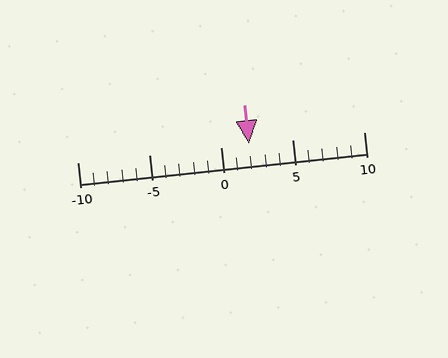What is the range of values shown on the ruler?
The ruler shows values from -10 to 10.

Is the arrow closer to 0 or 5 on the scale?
The arrow is closer to 0.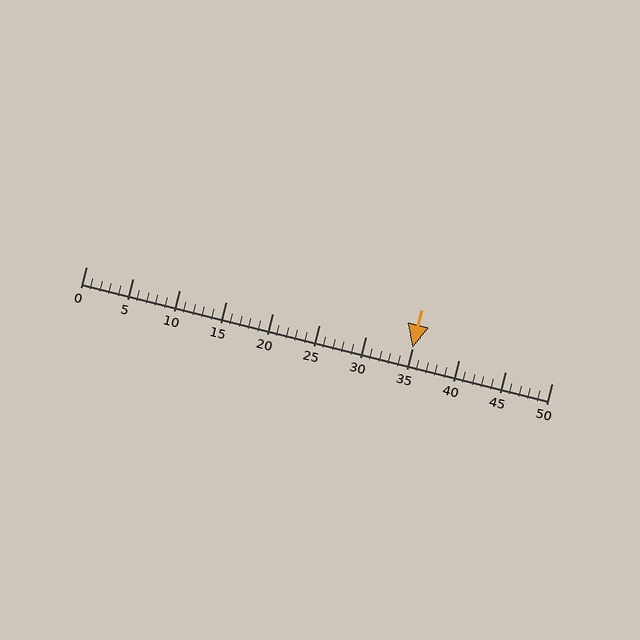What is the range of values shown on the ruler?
The ruler shows values from 0 to 50.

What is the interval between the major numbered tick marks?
The major tick marks are spaced 5 units apart.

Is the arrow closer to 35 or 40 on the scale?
The arrow is closer to 35.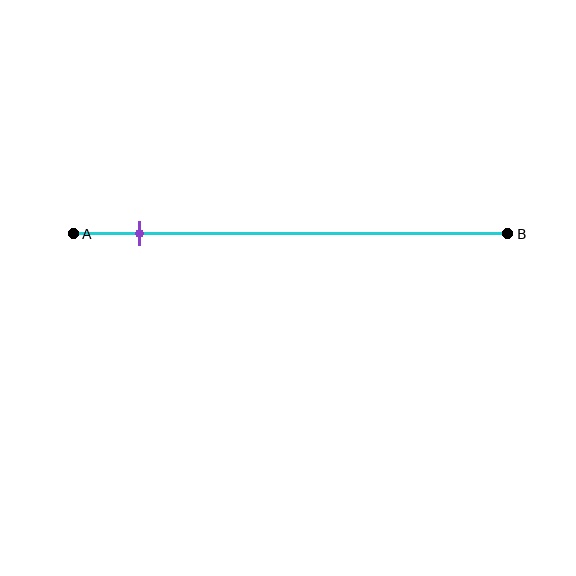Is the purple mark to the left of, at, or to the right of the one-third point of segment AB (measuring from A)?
The purple mark is to the left of the one-third point of segment AB.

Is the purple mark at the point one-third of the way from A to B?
No, the mark is at about 15% from A, not at the 33% one-third point.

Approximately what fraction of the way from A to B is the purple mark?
The purple mark is approximately 15% of the way from A to B.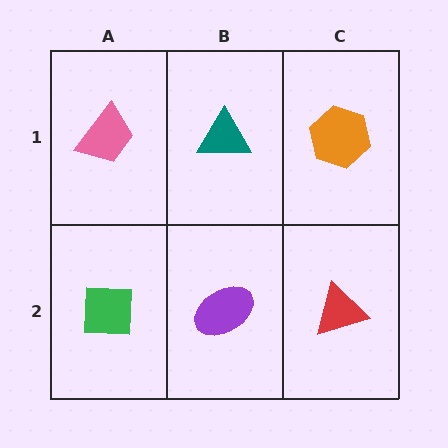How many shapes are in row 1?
3 shapes.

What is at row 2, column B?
A purple ellipse.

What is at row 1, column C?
An orange hexagon.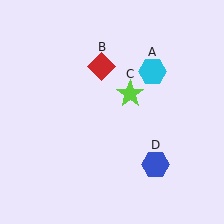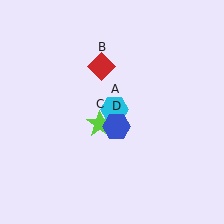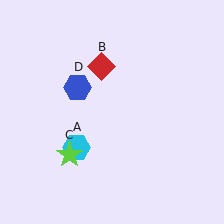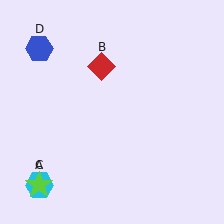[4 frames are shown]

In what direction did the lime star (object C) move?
The lime star (object C) moved down and to the left.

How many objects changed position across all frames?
3 objects changed position: cyan hexagon (object A), lime star (object C), blue hexagon (object D).